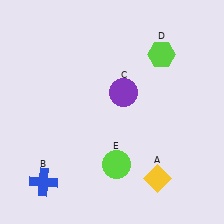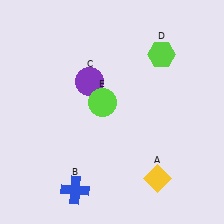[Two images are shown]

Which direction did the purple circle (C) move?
The purple circle (C) moved left.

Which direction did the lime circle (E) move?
The lime circle (E) moved up.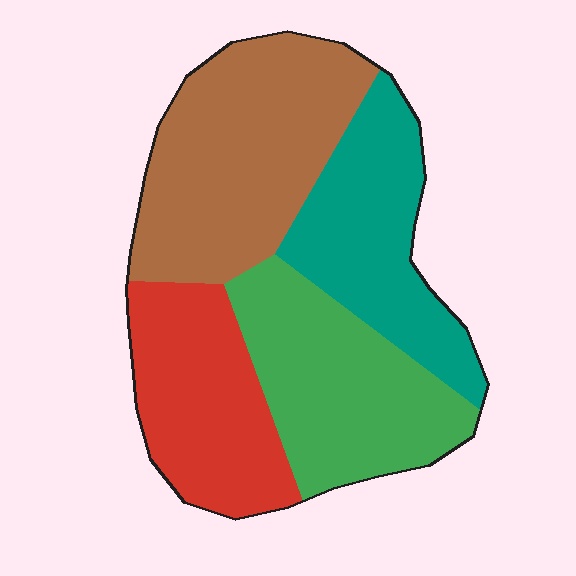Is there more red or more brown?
Brown.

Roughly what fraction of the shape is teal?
Teal covers 22% of the shape.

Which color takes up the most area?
Brown, at roughly 30%.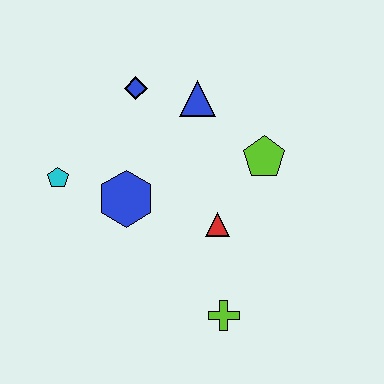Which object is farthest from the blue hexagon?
The lime cross is farthest from the blue hexagon.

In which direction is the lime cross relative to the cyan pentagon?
The lime cross is to the right of the cyan pentagon.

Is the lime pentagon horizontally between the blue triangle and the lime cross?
No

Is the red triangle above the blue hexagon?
No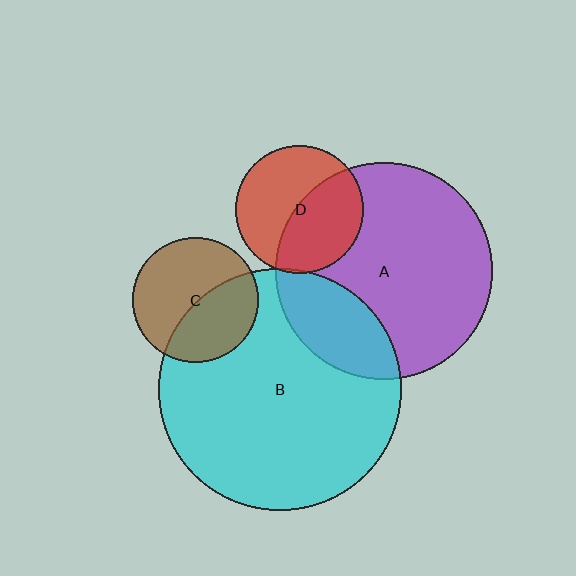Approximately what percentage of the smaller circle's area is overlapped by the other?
Approximately 5%.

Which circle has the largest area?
Circle B (cyan).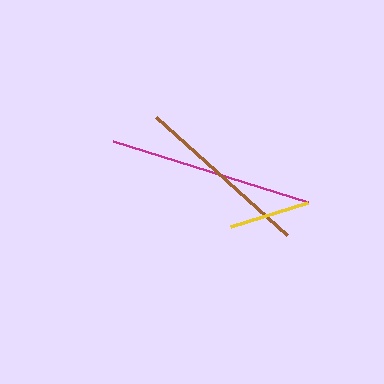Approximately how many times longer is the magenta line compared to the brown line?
The magenta line is approximately 1.2 times the length of the brown line.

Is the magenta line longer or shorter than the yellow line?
The magenta line is longer than the yellow line.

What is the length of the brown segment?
The brown segment is approximately 176 pixels long.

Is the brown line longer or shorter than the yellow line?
The brown line is longer than the yellow line.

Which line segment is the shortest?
The yellow line is the shortest at approximately 80 pixels.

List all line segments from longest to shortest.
From longest to shortest: magenta, brown, yellow.